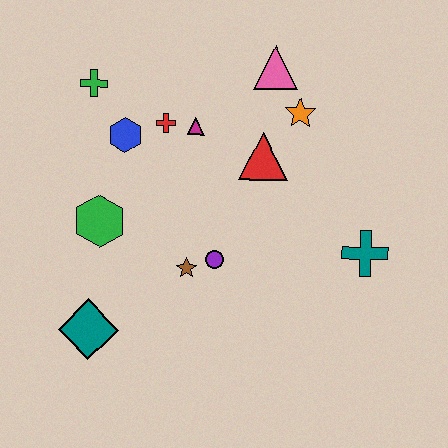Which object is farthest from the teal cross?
The green cross is farthest from the teal cross.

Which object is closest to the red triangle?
The orange star is closest to the red triangle.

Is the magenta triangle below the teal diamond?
No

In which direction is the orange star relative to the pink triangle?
The orange star is below the pink triangle.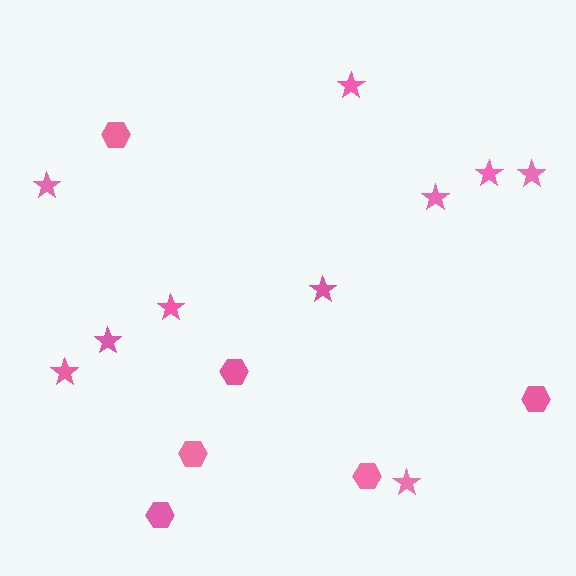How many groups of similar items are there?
There are 2 groups: one group of stars (10) and one group of hexagons (6).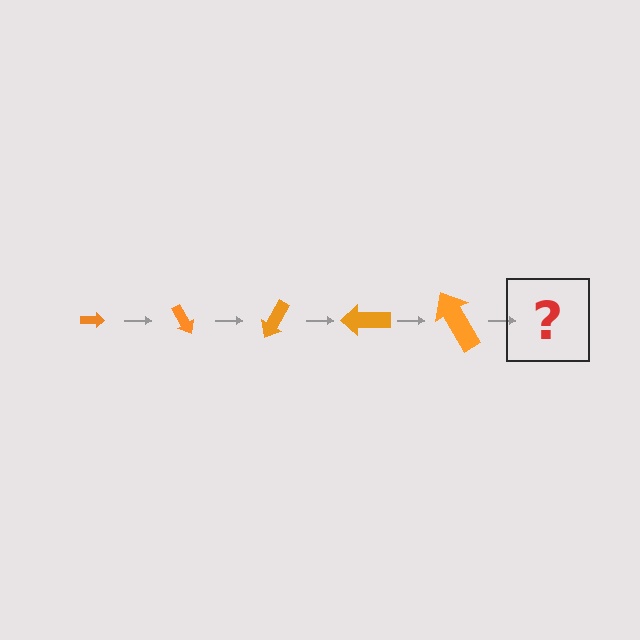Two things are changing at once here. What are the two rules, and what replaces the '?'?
The two rules are that the arrow grows larger each step and it rotates 60 degrees each step. The '?' should be an arrow, larger than the previous one and rotated 300 degrees from the start.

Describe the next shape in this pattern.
It should be an arrow, larger than the previous one and rotated 300 degrees from the start.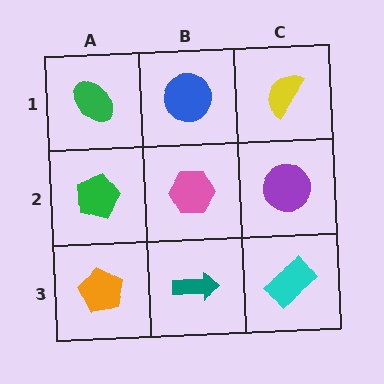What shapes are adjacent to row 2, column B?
A blue circle (row 1, column B), a teal arrow (row 3, column B), a green pentagon (row 2, column A), a purple circle (row 2, column C).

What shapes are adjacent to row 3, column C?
A purple circle (row 2, column C), a teal arrow (row 3, column B).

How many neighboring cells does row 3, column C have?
2.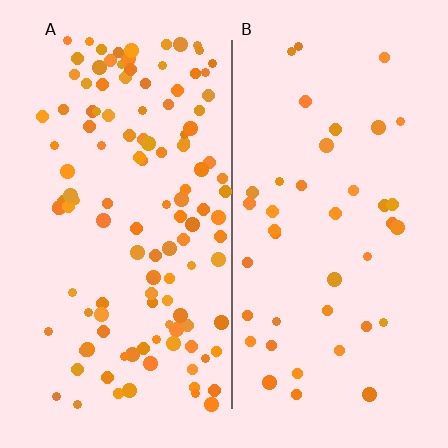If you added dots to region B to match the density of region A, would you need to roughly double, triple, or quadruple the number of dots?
Approximately triple.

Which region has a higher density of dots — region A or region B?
A (the left).